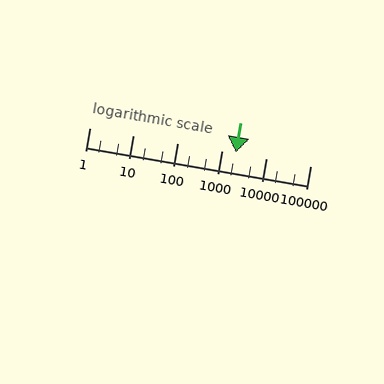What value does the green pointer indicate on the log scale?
The pointer indicates approximately 2100.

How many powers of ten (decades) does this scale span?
The scale spans 5 decades, from 1 to 100000.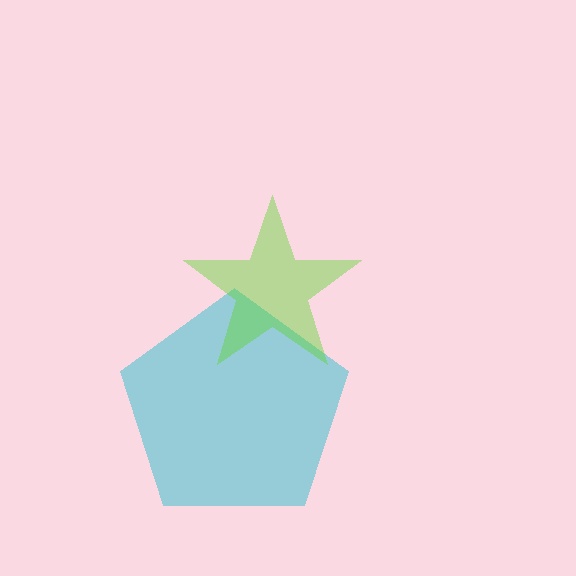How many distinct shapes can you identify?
There are 2 distinct shapes: a cyan pentagon, a lime star.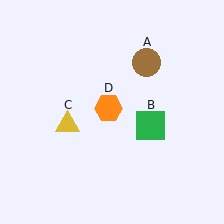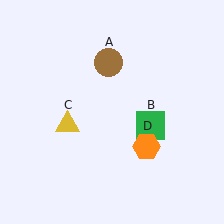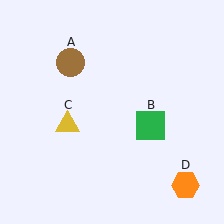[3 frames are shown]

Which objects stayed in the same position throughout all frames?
Green square (object B) and yellow triangle (object C) remained stationary.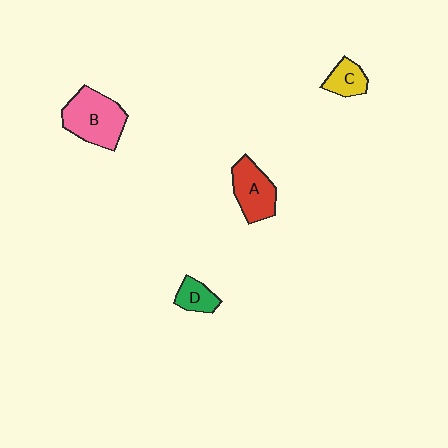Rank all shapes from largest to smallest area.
From largest to smallest: B (pink), A (red), C (yellow), D (green).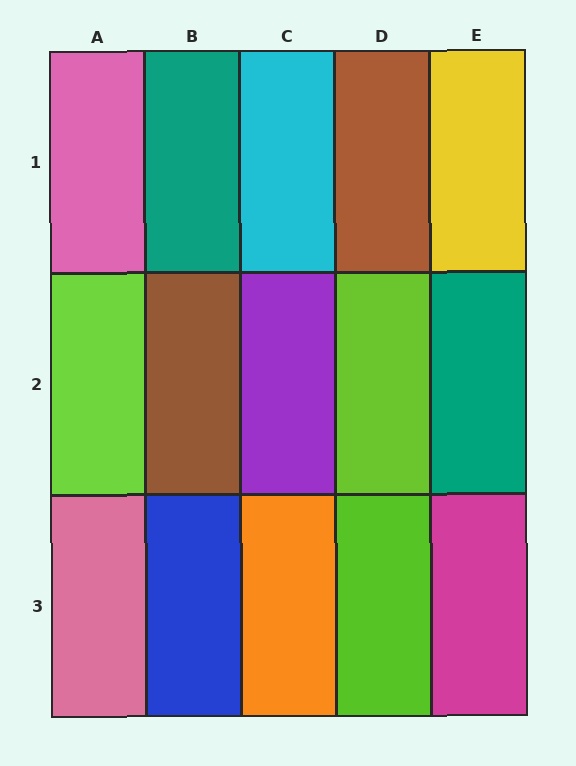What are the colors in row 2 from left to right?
Lime, brown, purple, lime, teal.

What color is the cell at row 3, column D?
Lime.